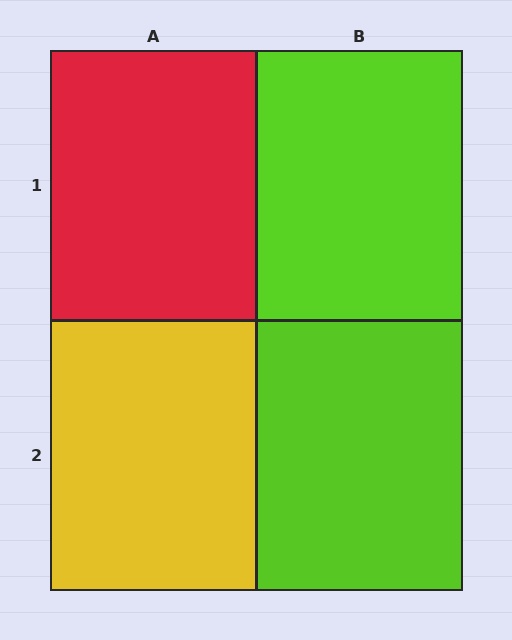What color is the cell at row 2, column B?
Lime.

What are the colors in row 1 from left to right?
Red, lime.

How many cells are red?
1 cell is red.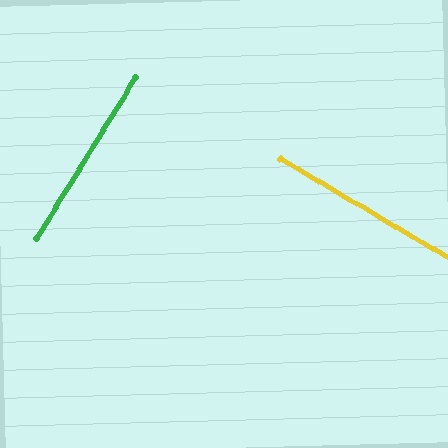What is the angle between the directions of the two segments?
Approximately 89 degrees.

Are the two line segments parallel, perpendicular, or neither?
Perpendicular — they meet at approximately 89°.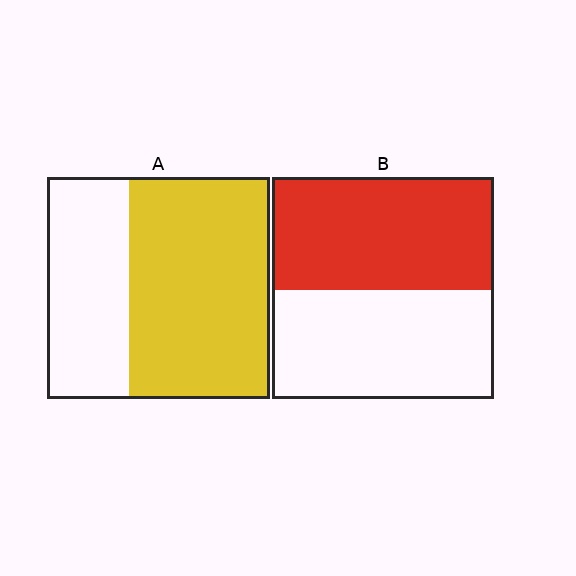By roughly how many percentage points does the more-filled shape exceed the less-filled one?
By roughly 10 percentage points (A over B).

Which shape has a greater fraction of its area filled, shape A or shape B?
Shape A.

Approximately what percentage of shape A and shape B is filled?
A is approximately 65% and B is approximately 50%.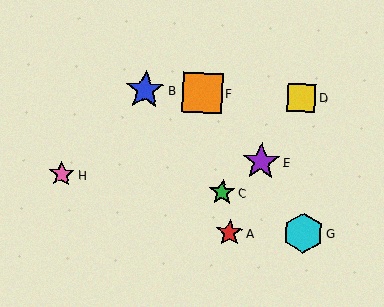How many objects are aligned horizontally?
3 objects (B, D, F) are aligned horizontally.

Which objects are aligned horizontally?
Objects B, D, F are aligned horizontally.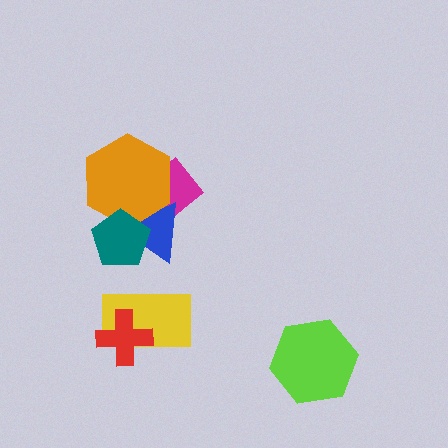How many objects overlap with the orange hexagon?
3 objects overlap with the orange hexagon.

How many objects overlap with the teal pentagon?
3 objects overlap with the teal pentagon.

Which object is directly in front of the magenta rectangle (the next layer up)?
The blue triangle is directly in front of the magenta rectangle.